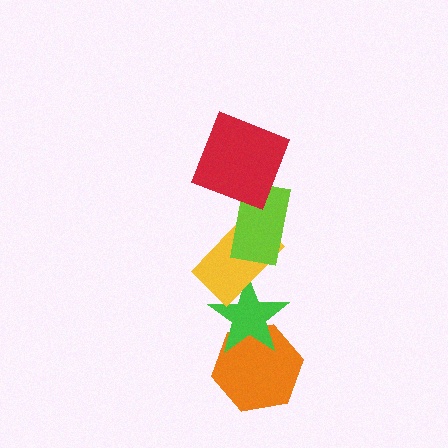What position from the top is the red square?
The red square is 1st from the top.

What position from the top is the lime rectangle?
The lime rectangle is 2nd from the top.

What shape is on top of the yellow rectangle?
The lime rectangle is on top of the yellow rectangle.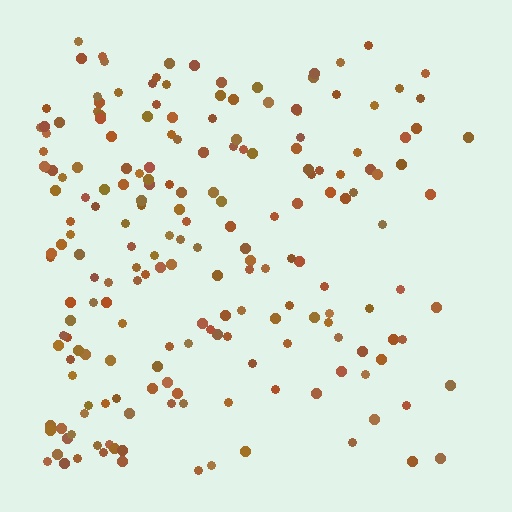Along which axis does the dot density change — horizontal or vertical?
Horizontal.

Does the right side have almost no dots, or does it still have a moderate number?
Still a moderate number, just noticeably fewer than the left.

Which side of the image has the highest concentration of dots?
The left.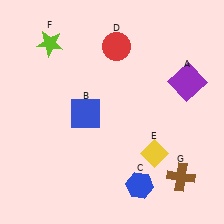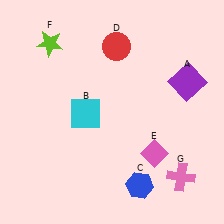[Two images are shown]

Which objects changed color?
B changed from blue to cyan. E changed from yellow to pink. G changed from brown to pink.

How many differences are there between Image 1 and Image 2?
There are 3 differences between the two images.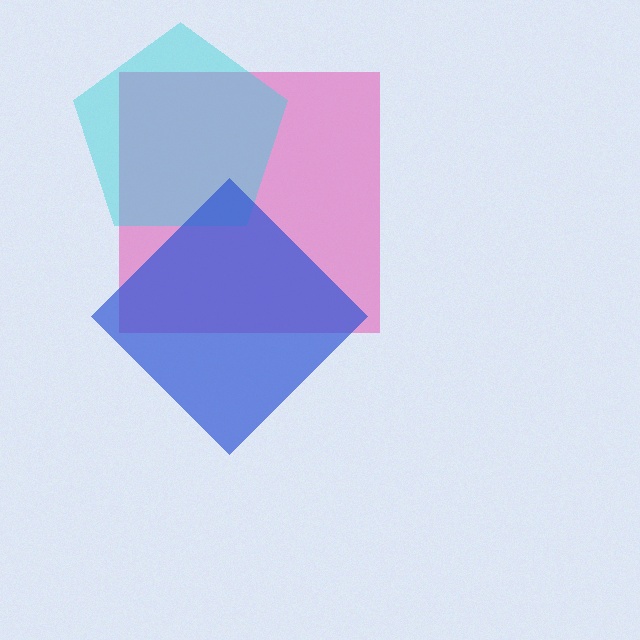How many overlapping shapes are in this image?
There are 3 overlapping shapes in the image.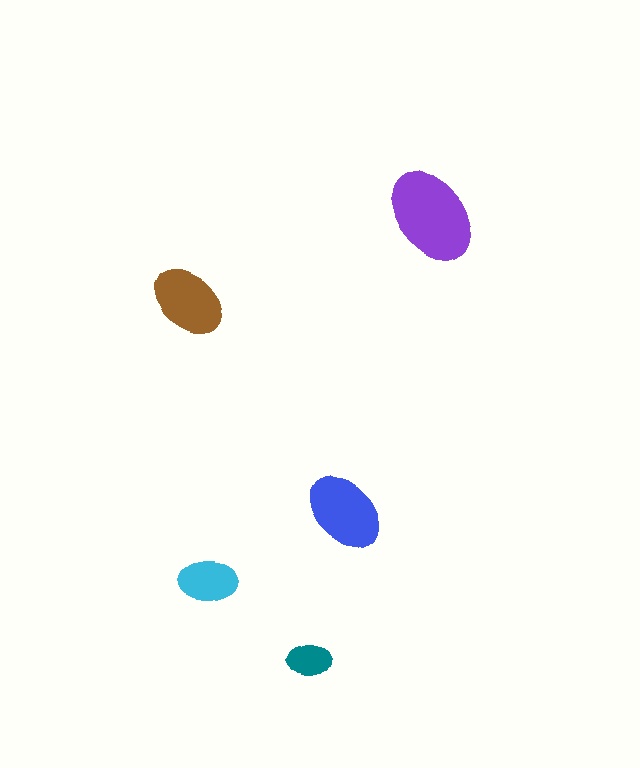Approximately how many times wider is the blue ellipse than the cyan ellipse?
About 1.5 times wider.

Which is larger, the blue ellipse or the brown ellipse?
The blue one.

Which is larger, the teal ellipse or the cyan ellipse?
The cyan one.